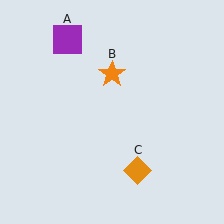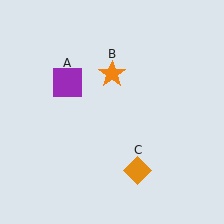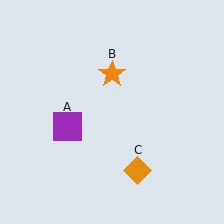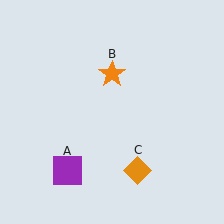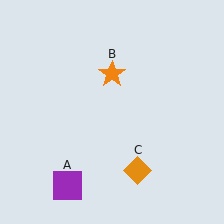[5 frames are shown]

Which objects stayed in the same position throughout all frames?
Orange star (object B) and orange diamond (object C) remained stationary.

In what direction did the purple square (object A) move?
The purple square (object A) moved down.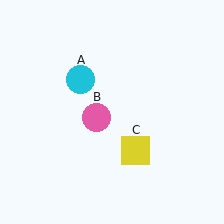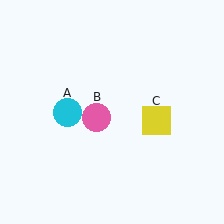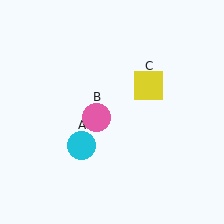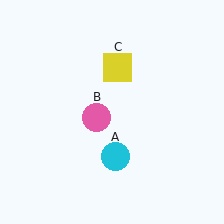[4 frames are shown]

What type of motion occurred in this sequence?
The cyan circle (object A), yellow square (object C) rotated counterclockwise around the center of the scene.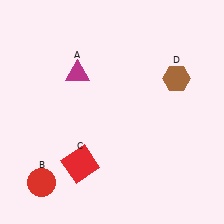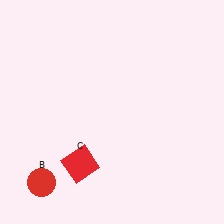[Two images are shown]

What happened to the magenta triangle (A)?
The magenta triangle (A) was removed in Image 2. It was in the top-left area of Image 1.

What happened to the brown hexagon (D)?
The brown hexagon (D) was removed in Image 2. It was in the top-right area of Image 1.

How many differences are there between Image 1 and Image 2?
There are 2 differences between the two images.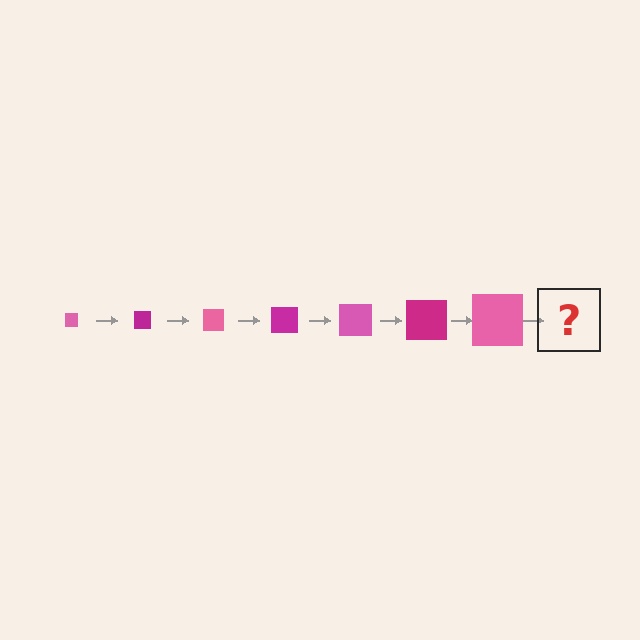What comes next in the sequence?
The next element should be a magenta square, larger than the previous one.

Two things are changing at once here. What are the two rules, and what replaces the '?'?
The two rules are that the square grows larger each step and the color cycles through pink and magenta. The '?' should be a magenta square, larger than the previous one.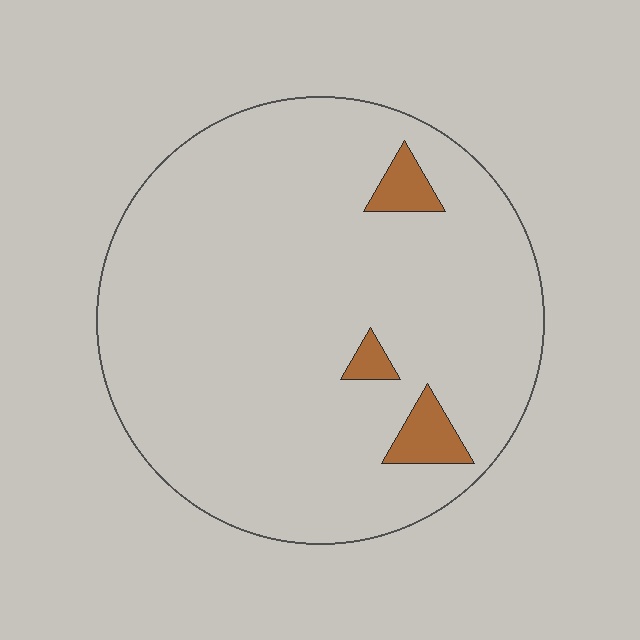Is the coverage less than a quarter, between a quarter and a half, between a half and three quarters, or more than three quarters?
Less than a quarter.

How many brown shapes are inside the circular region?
3.